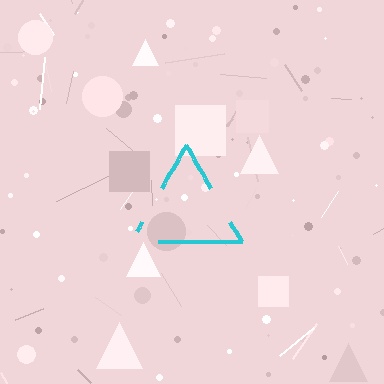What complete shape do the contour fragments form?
The contour fragments form a triangle.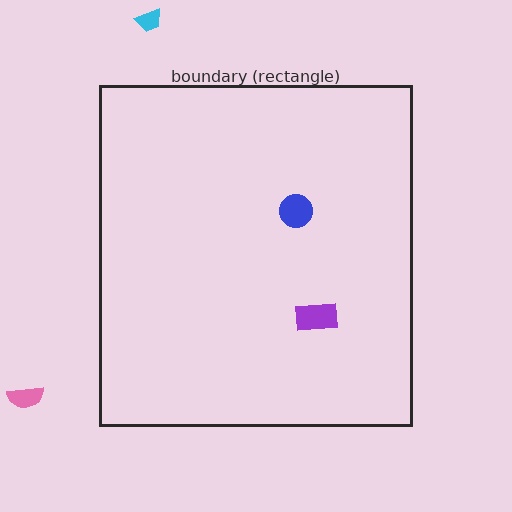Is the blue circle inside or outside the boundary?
Inside.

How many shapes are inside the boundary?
2 inside, 2 outside.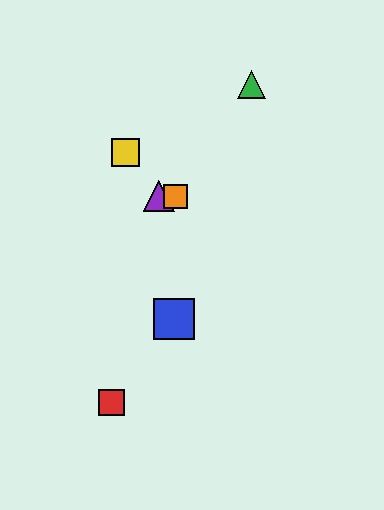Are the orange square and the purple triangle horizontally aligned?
Yes, both are at y≈196.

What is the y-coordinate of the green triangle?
The green triangle is at y≈85.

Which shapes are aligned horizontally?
The purple triangle, the orange square are aligned horizontally.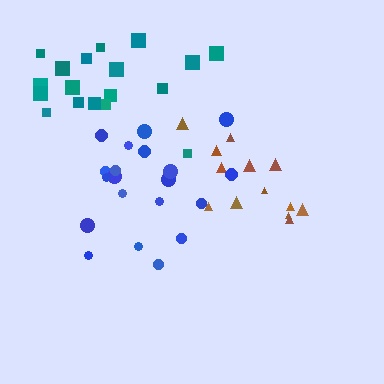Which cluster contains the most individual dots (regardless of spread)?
Blue (20).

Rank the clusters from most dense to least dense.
blue, brown, teal.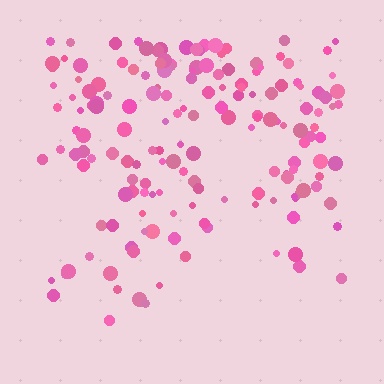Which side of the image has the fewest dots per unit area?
The bottom.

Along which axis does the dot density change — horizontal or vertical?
Vertical.